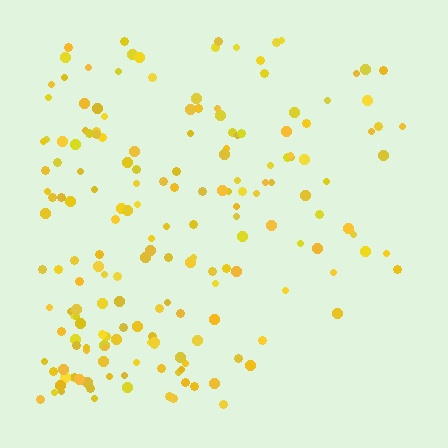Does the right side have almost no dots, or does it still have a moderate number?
Still a moderate number, just noticeably fewer than the left.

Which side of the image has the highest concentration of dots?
The left.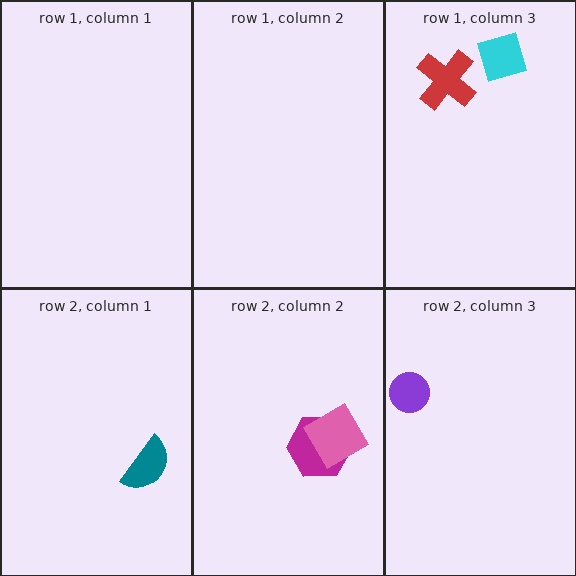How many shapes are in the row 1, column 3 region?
2.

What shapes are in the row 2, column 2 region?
The magenta hexagon, the pink diamond.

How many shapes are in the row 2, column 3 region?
1.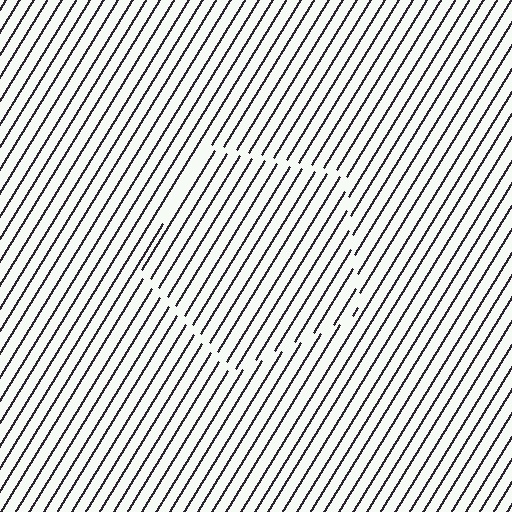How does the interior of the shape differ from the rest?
The interior of the shape contains the same grating, shifted by half a period — the contour is defined by the phase discontinuity where line-ends from the inner and outer gratings abut.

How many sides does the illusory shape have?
5 sides — the line-ends trace a pentagon.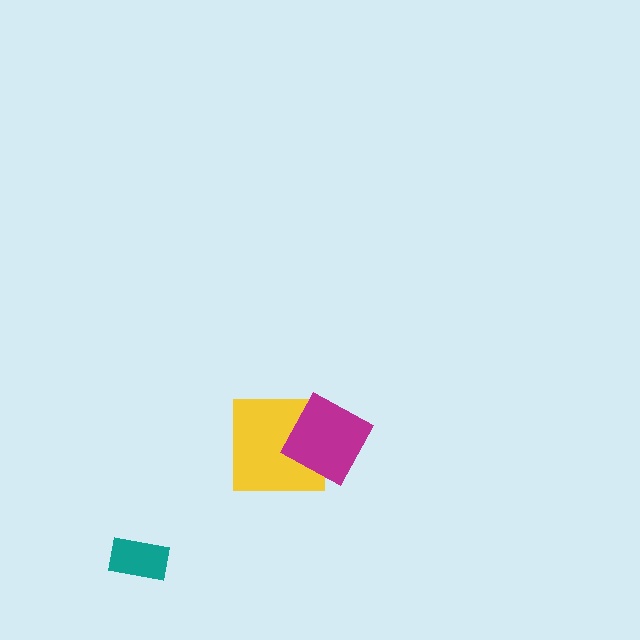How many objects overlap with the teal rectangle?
0 objects overlap with the teal rectangle.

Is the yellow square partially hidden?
Yes, it is partially covered by another shape.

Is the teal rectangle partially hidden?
No, no other shape covers it.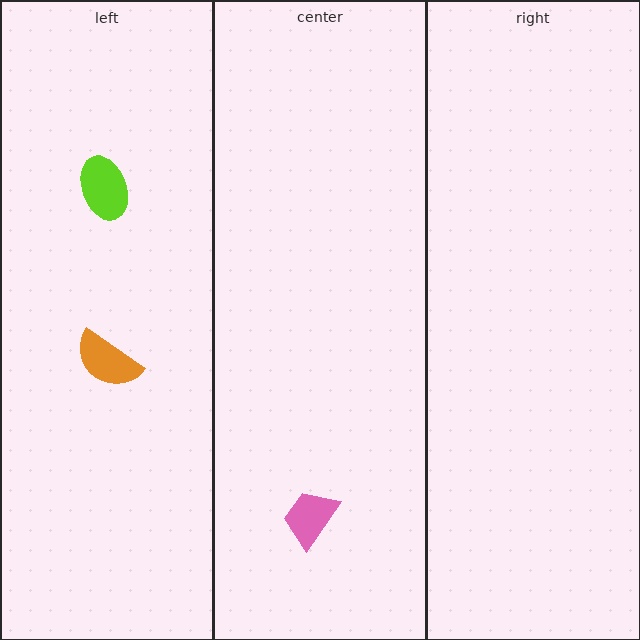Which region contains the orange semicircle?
The left region.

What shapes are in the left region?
The lime ellipse, the orange semicircle.